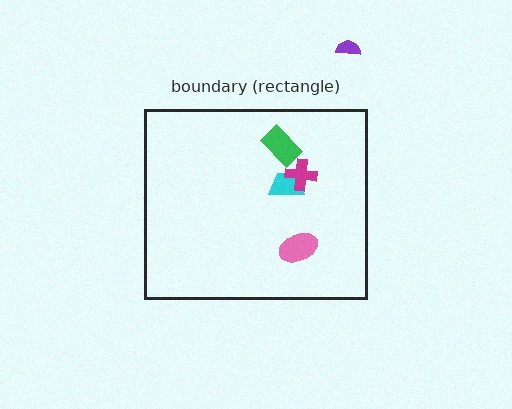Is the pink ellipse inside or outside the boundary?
Inside.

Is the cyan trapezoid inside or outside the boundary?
Inside.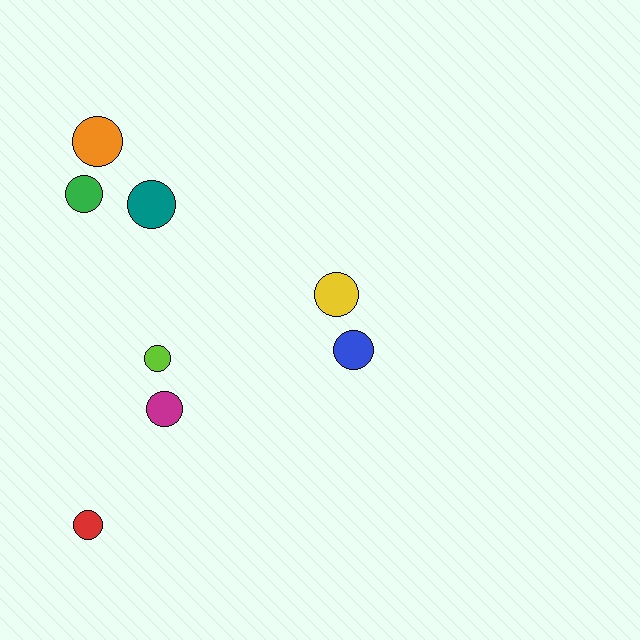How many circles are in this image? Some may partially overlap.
There are 8 circles.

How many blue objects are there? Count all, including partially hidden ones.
There is 1 blue object.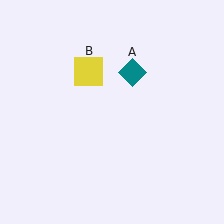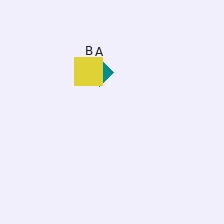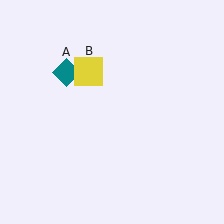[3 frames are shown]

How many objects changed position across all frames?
1 object changed position: teal diamond (object A).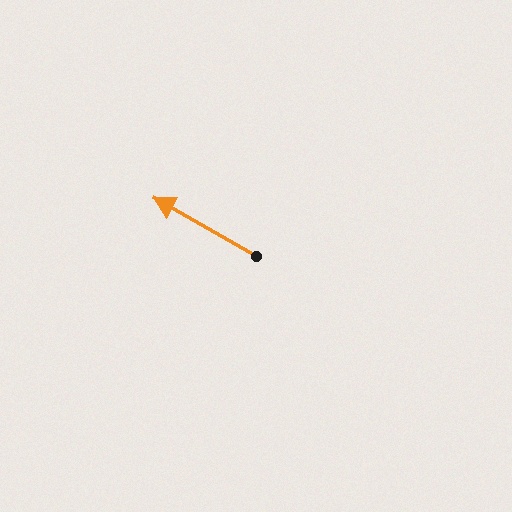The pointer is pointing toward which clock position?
Roughly 10 o'clock.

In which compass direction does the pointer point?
Northwest.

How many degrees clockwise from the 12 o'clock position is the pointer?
Approximately 300 degrees.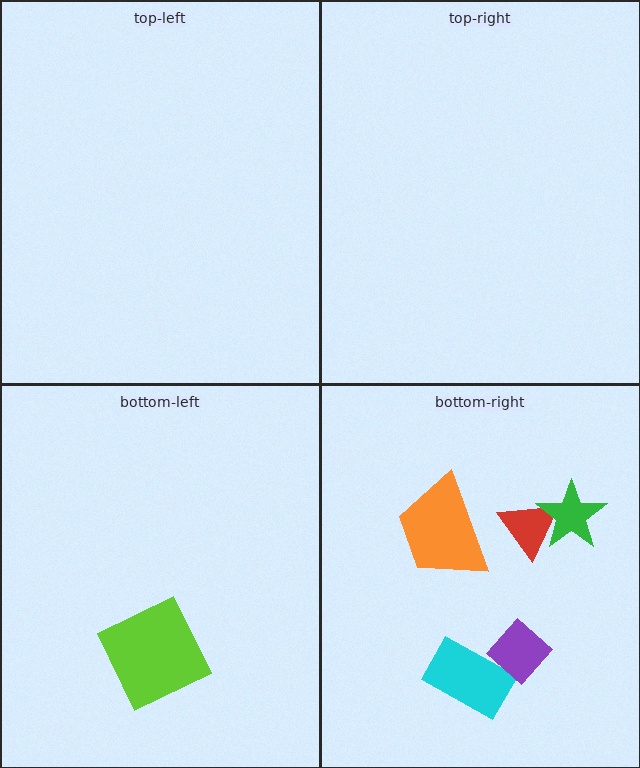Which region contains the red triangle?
The bottom-right region.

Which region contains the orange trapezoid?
The bottom-right region.